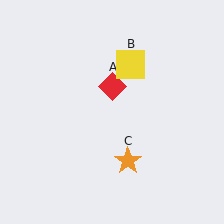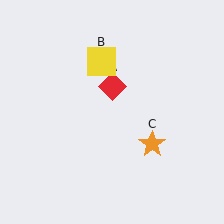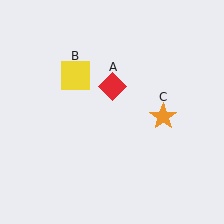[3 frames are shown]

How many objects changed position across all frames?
2 objects changed position: yellow square (object B), orange star (object C).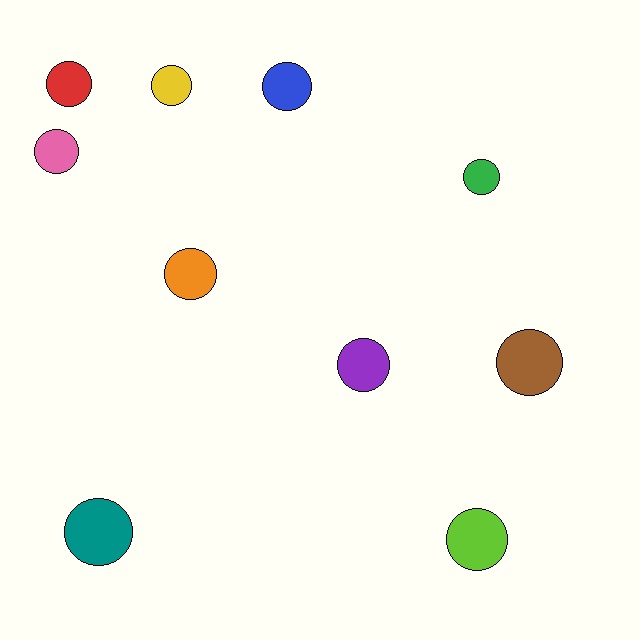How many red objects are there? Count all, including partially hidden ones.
There is 1 red object.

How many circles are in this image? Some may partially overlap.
There are 10 circles.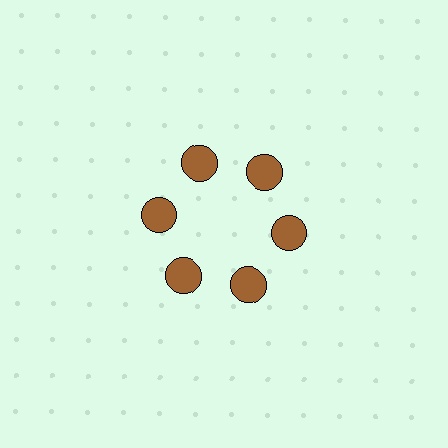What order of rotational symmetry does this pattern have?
This pattern has 6-fold rotational symmetry.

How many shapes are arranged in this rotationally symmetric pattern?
There are 6 shapes, arranged in 6 groups of 1.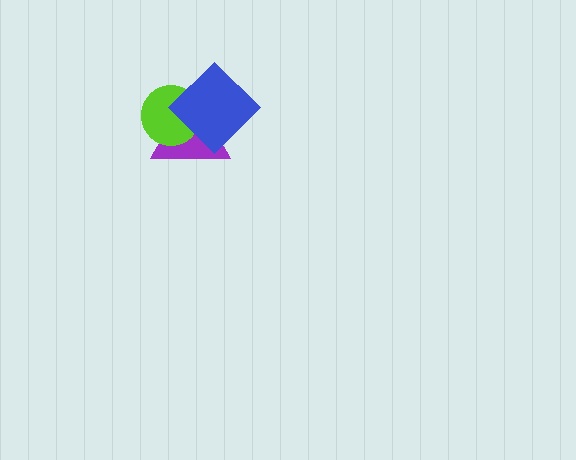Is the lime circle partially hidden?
Yes, it is partially covered by another shape.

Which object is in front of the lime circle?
The blue diamond is in front of the lime circle.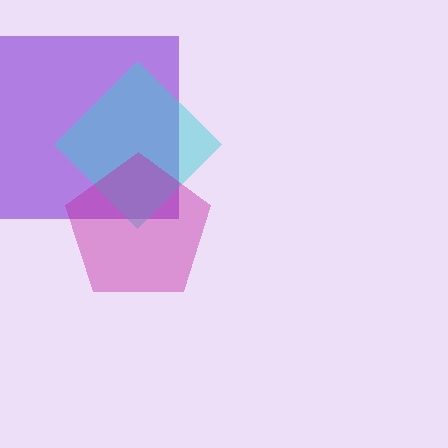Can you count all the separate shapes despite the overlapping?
Yes, there are 3 separate shapes.